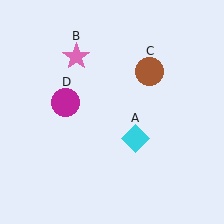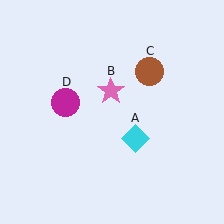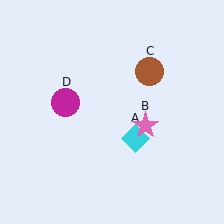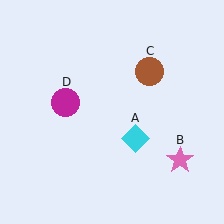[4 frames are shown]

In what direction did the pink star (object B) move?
The pink star (object B) moved down and to the right.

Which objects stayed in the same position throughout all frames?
Cyan diamond (object A) and brown circle (object C) and magenta circle (object D) remained stationary.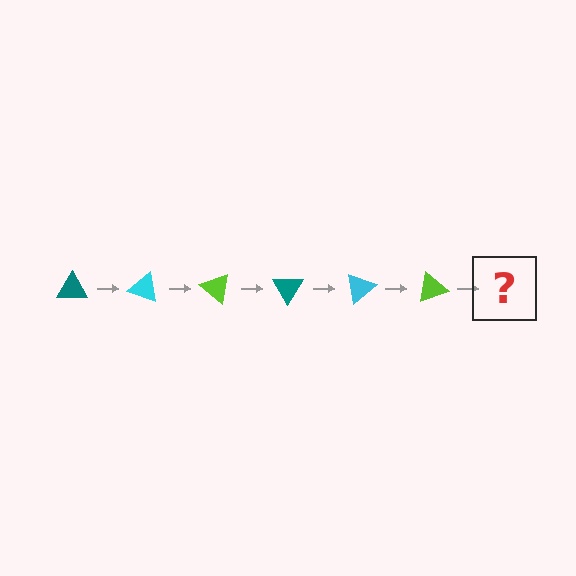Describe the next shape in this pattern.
It should be a teal triangle, rotated 120 degrees from the start.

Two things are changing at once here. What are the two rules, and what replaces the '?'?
The two rules are that it rotates 20 degrees each step and the color cycles through teal, cyan, and lime. The '?' should be a teal triangle, rotated 120 degrees from the start.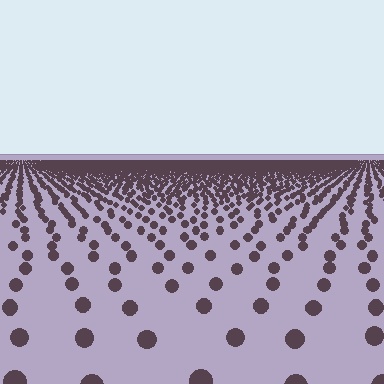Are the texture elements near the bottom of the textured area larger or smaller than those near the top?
Larger. Near the bottom, elements are closer to the viewer and appear at a bigger on-screen size.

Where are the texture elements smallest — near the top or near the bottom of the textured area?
Near the top.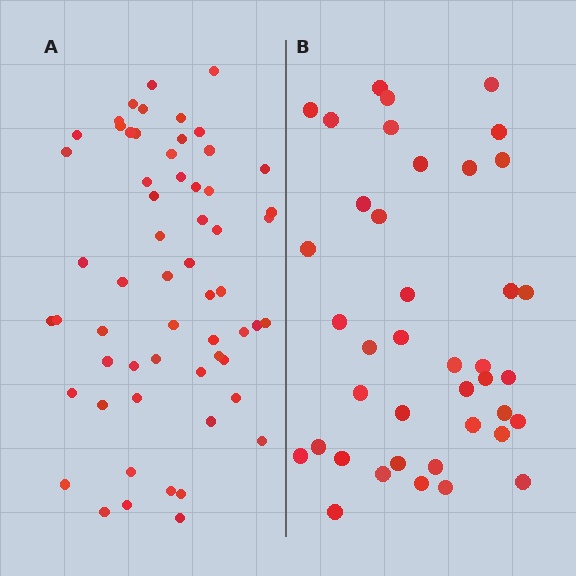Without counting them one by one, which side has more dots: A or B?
Region A (the left region) has more dots.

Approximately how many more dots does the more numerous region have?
Region A has approximately 20 more dots than region B.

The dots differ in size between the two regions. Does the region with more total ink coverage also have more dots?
No. Region B has more total ink coverage because its dots are larger, but region A actually contains more individual dots. Total area can be misleading — the number of items is what matters here.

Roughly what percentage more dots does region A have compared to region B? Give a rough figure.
About 50% more.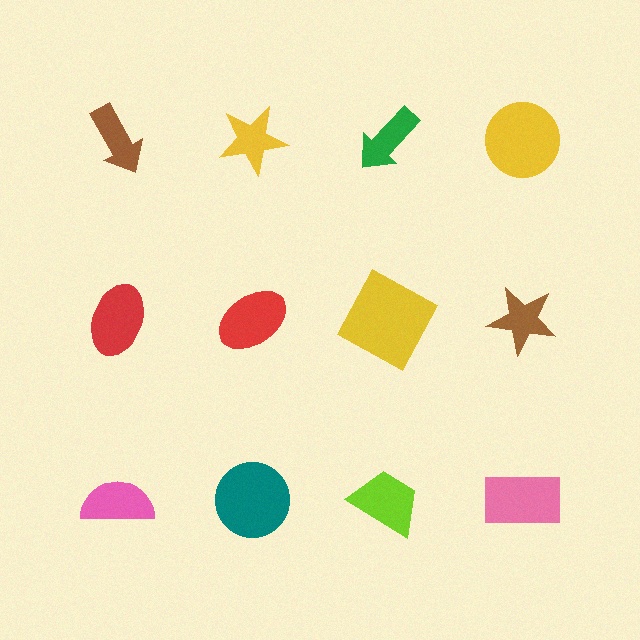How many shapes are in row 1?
4 shapes.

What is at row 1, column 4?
A yellow circle.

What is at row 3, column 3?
A lime trapezoid.